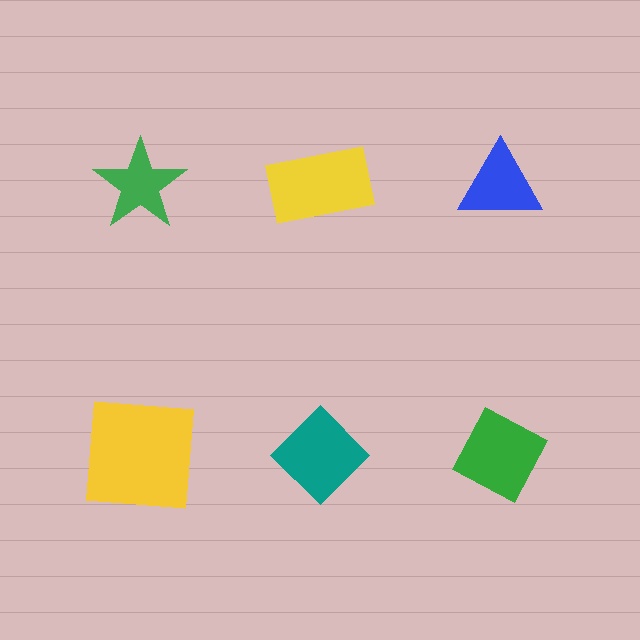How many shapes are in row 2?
3 shapes.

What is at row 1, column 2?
A yellow rectangle.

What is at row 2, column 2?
A teal diamond.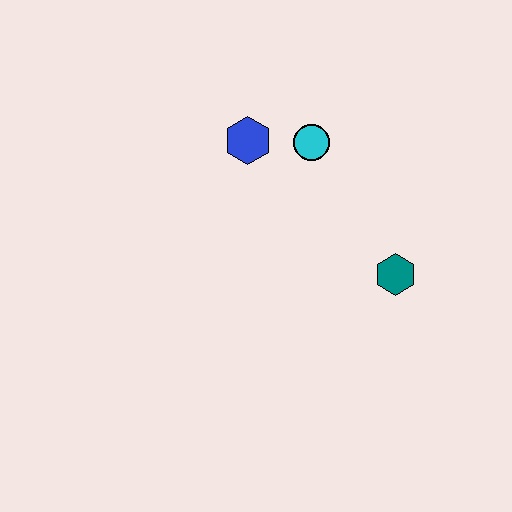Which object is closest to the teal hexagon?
The cyan circle is closest to the teal hexagon.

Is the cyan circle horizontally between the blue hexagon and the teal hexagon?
Yes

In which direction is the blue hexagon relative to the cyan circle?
The blue hexagon is to the left of the cyan circle.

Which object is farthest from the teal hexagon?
The blue hexagon is farthest from the teal hexagon.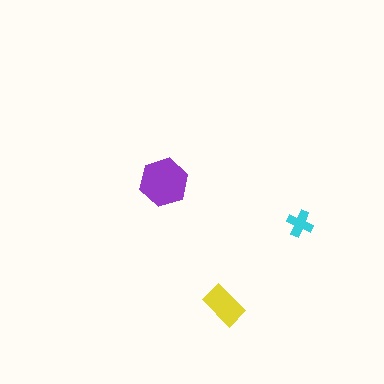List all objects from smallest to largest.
The cyan cross, the yellow rectangle, the purple hexagon.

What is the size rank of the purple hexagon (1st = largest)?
1st.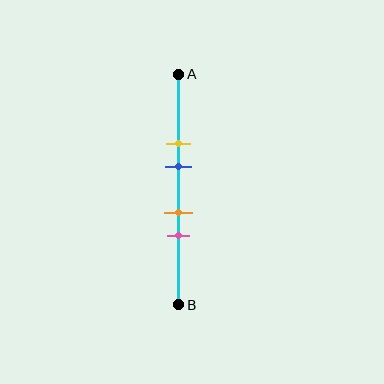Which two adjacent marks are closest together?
The orange and pink marks are the closest adjacent pair.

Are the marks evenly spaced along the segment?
No, the marks are not evenly spaced.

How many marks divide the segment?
There are 4 marks dividing the segment.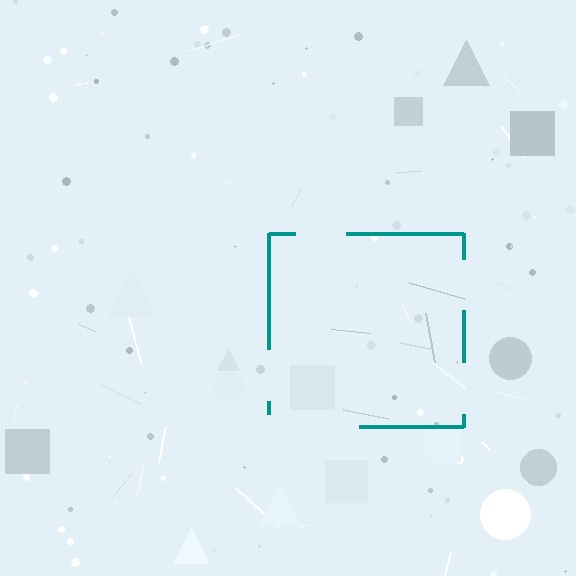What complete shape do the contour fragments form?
The contour fragments form a square.